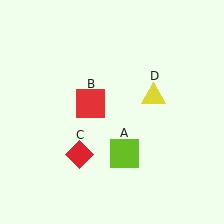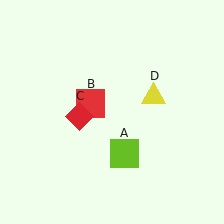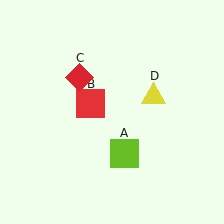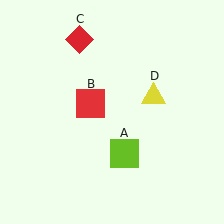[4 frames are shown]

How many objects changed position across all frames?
1 object changed position: red diamond (object C).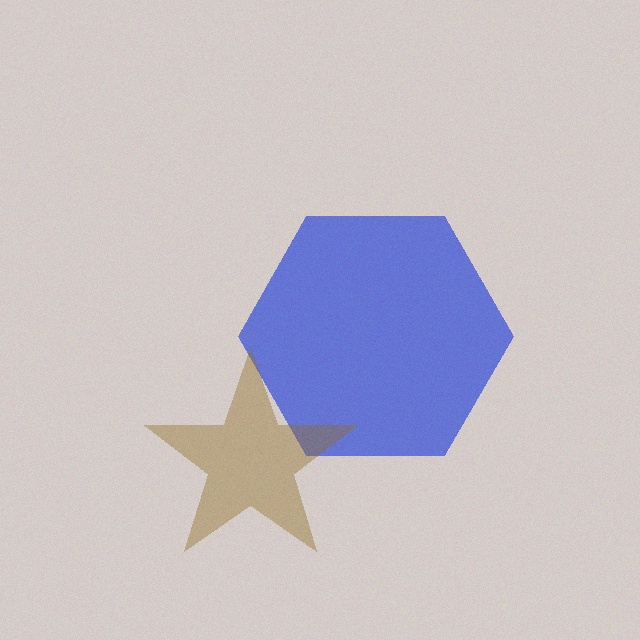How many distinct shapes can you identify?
There are 2 distinct shapes: a blue hexagon, a brown star.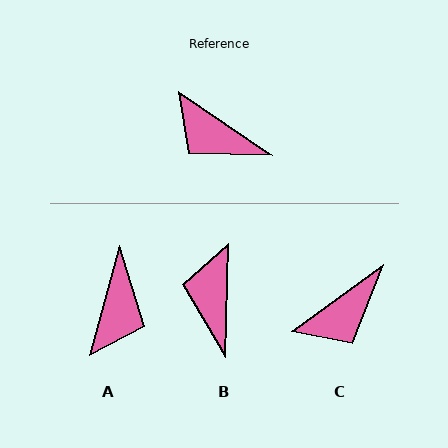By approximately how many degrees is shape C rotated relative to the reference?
Approximately 70 degrees counter-clockwise.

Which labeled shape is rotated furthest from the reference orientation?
A, about 108 degrees away.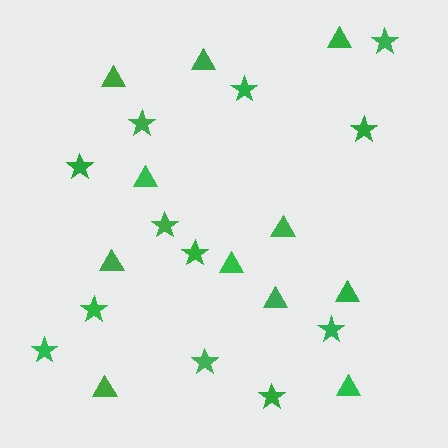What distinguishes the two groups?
There are 2 groups: one group of stars (12) and one group of triangles (11).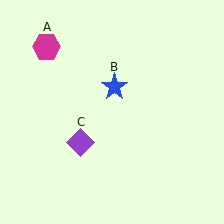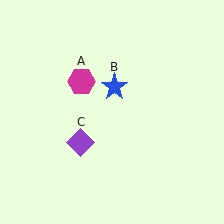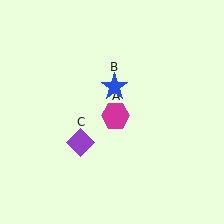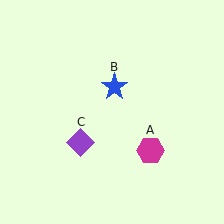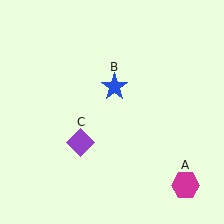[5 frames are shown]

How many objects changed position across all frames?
1 object changed position: magenta hexagon (object A).